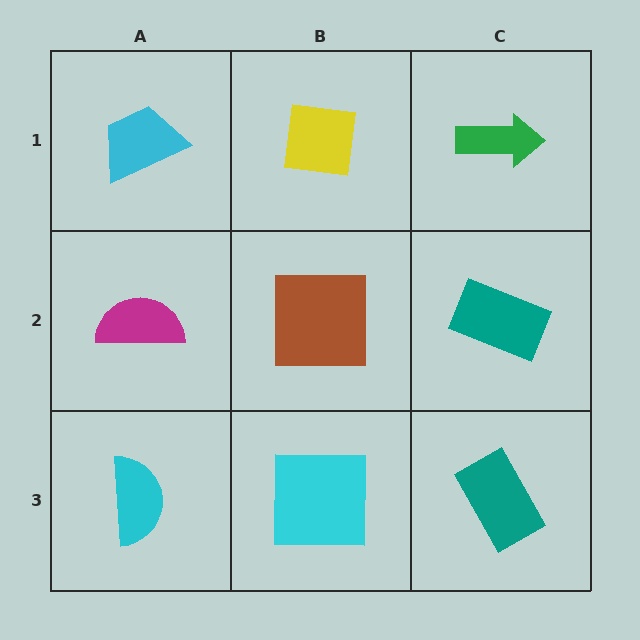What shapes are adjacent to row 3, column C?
A teal rectangle (row 2, column C), a cyan square (row 3, column B).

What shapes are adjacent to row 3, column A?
A magenta semicircle (row 2, column A), a cyan square (row 3, column B).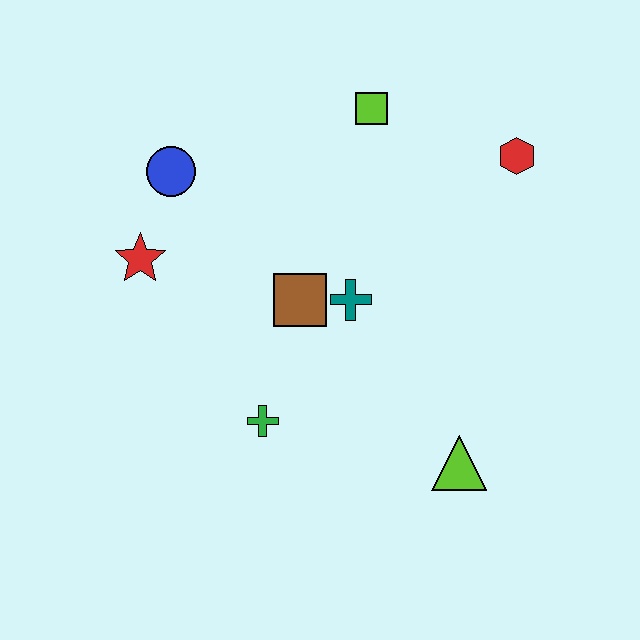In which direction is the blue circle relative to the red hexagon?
The blue circle is to the left of the red hexagon.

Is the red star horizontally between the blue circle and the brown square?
No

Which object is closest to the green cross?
The brown square is closest to the green cross.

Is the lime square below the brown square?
No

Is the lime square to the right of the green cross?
Yes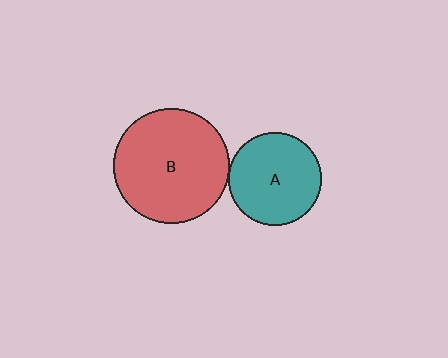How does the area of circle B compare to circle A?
Approximately 1.5 times.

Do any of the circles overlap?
No, none of the circles overlap.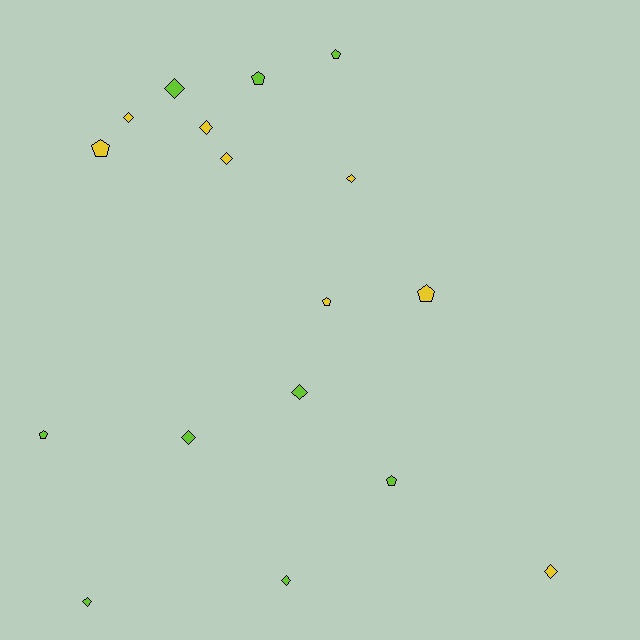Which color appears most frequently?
Lime, with 9 objects.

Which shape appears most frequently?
Diamond, with 10 objects.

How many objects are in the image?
There are 17 objects.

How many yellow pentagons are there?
There are 3 yellow pentagons.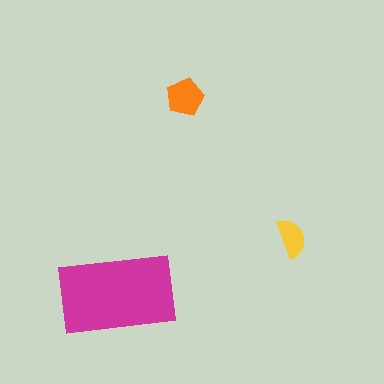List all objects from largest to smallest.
The magenta rectangle, the orange pentagon, the yellow semicircle.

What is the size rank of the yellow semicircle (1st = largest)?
3rd.